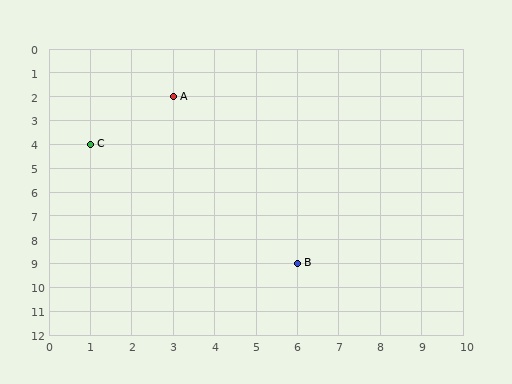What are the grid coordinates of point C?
Point C is at grid coordinates (1, 4).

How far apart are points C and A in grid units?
Points C and A are 2 columns and 2 rows apart (about 2.8 grid units diagonally).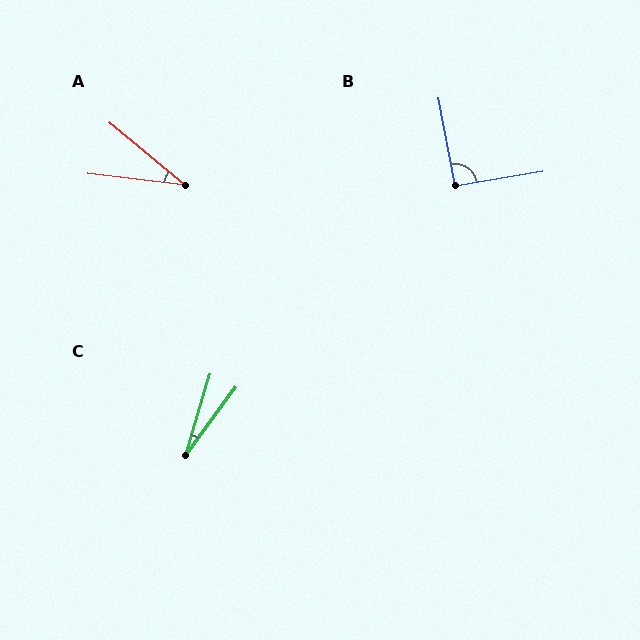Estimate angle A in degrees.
Approximately 33 degrees.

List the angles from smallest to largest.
C (20°), A (33°), B (91°).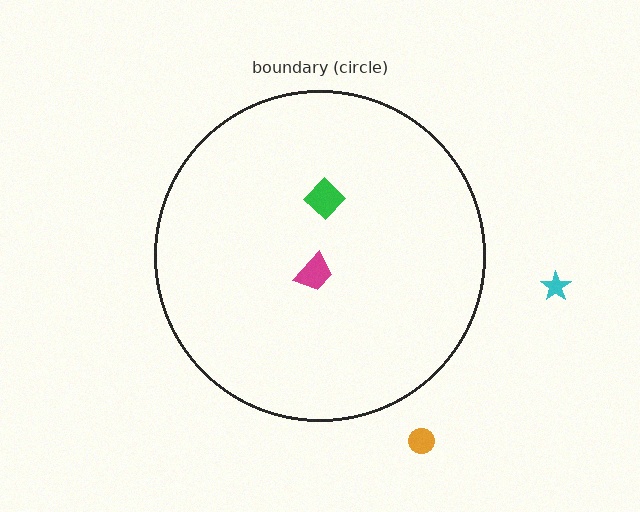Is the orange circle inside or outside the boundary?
Outside.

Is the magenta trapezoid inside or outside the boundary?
Inside.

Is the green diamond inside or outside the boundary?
Inside.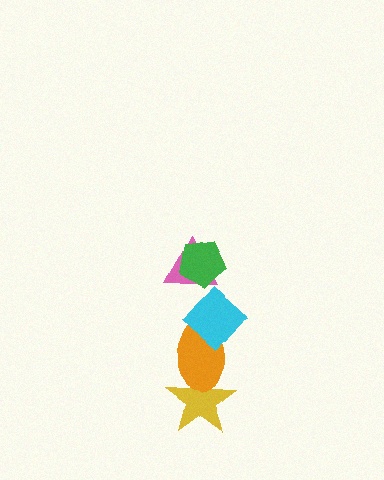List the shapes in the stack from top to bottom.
From top to bottom: the green pentagon, the pink triangle, the cyan diamond, the orange ellipse, the yellow star.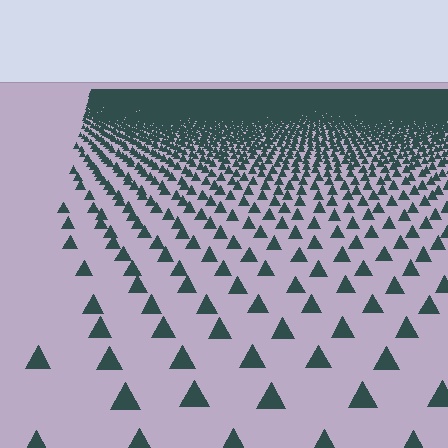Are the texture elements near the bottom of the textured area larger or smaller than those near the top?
Larger. Near the bottom, elements are closer to the viewer and appear at a bigger on-screen size.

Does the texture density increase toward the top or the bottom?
Density increases toward the top.